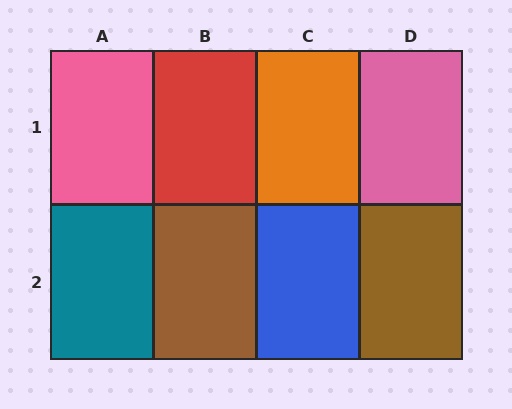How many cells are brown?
2 cells are brown.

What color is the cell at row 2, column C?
Blue.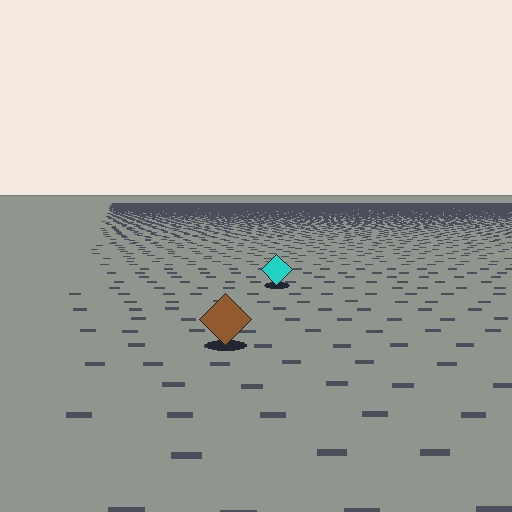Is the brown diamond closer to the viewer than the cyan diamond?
Yes. The brown diamond is closer — you can tell from the texture gradient: the ground texture is coarser near it.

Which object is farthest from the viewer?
The cyan diamond is farthest from the viewer. It appears smaller and the ground texture around it is denser.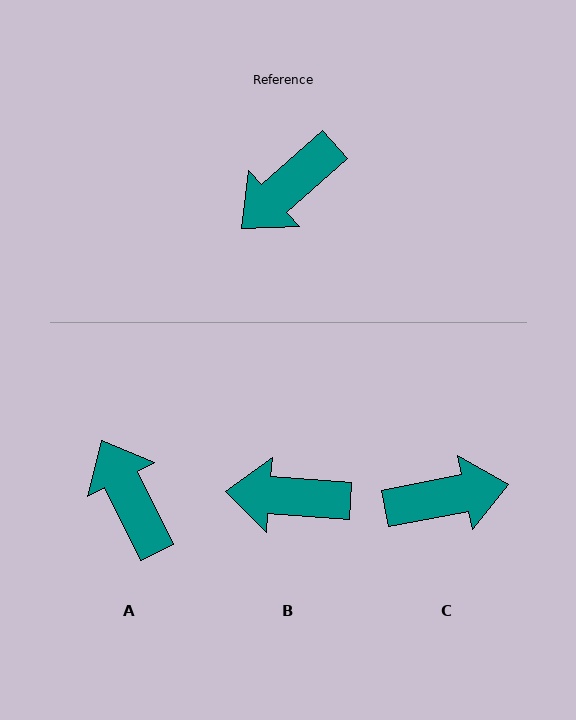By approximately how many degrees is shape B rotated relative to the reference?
Approximately 46 degrees clockwise.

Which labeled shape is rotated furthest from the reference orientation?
C, about 149 degrees away.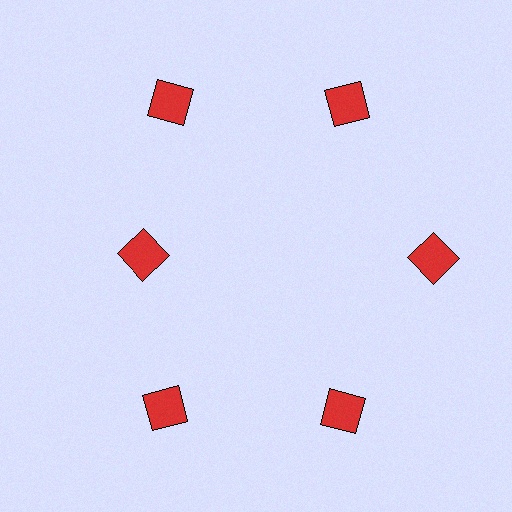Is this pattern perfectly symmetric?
No. The 6 red squares are arranged in a ring, but one element near the 9 o'clock position is pulled inward toward the center, breaking the 6-fold rotational symmetry.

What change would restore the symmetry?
The symmetry would be restored by moving it outward, back onto the ring so that all 6 squares sit at equal angles and equal distance from the center.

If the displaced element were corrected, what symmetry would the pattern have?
It would have 6-fold rotational symmetry — the pattern would map onto itself every 60 degrees.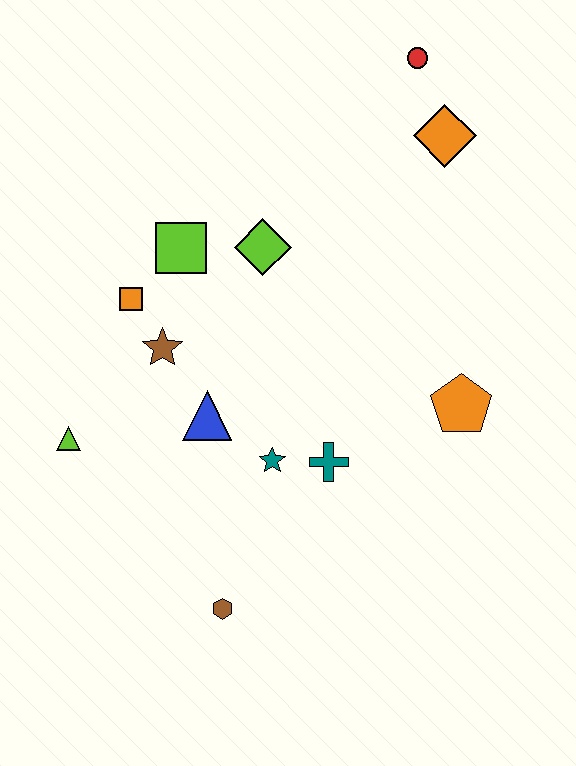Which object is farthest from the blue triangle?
The red circle is farthest from the blue triangle.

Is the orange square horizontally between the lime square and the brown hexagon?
No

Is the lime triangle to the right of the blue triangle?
No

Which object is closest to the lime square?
The orange square is closest to the lime square.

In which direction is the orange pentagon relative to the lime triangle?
The orange pentagon is to the right of the lime triangle.